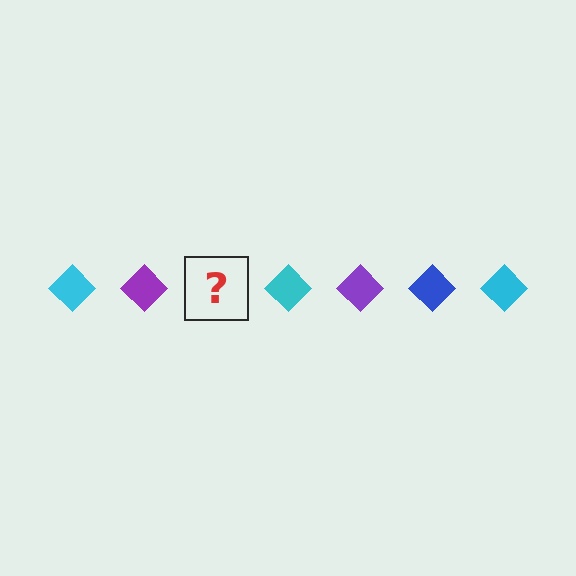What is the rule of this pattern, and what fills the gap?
The rule is that the pattern cycles through cyan, purple, blue diamonds. The gap should be filled with a blue diamond.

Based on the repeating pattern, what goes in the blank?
The blank should be a blue diamond.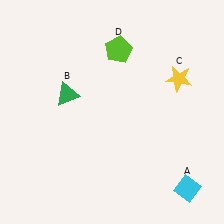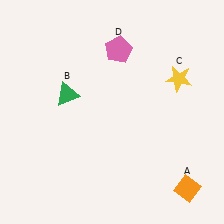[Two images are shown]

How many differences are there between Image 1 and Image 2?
There are 2 differences between the two images.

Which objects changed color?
A changed from cyan to orange. D changed from lime to pink.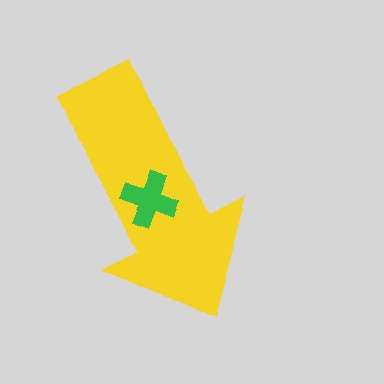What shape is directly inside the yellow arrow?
The green cross.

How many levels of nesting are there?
2.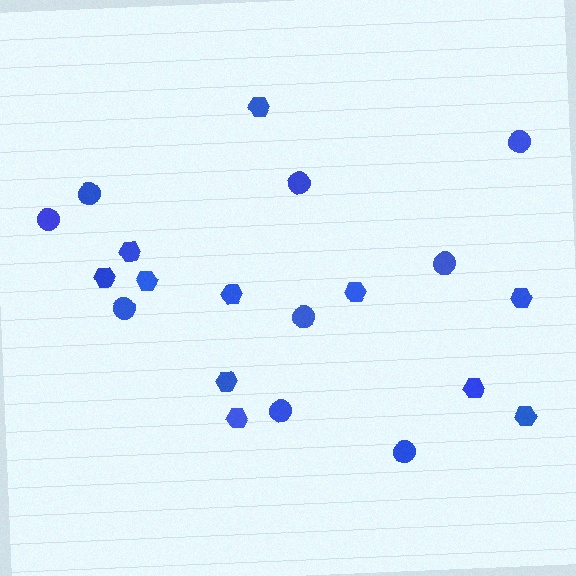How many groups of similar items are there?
There are 2 groups: one group of hexagons (11) and one group of circles (9).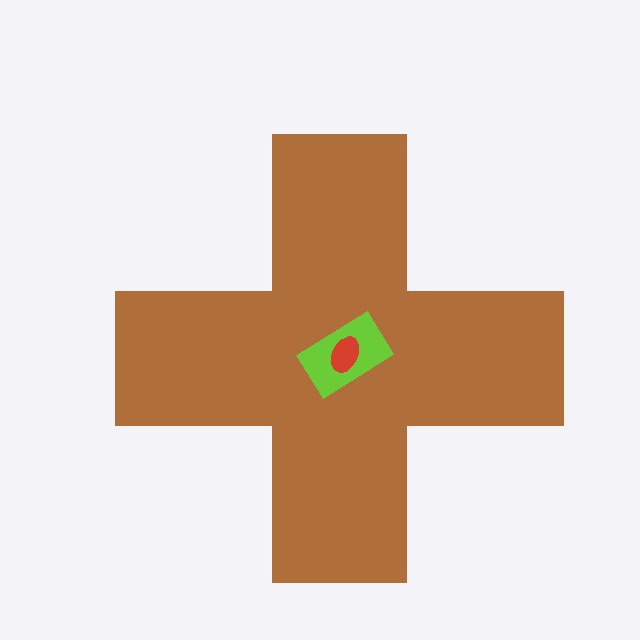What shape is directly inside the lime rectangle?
The red ellipse.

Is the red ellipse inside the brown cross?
Yes.